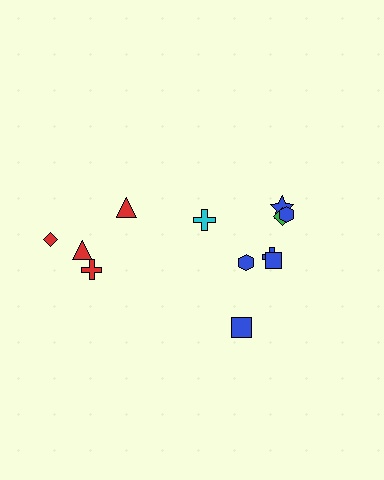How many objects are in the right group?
There are 8 objects.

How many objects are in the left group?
There are 4 objects.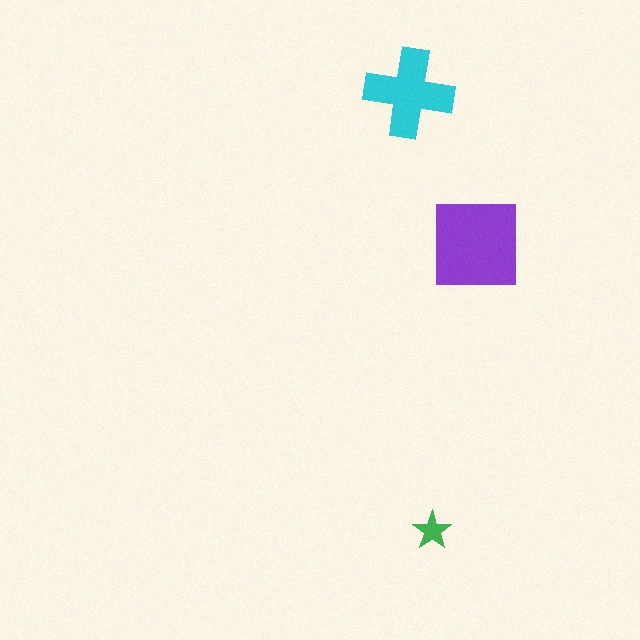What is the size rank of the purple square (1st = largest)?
1st.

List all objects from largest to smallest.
The purple square, the cyan cross, the green star.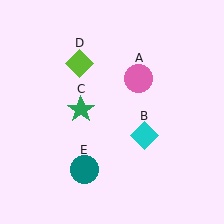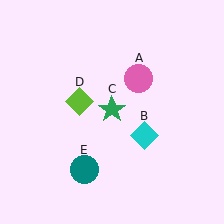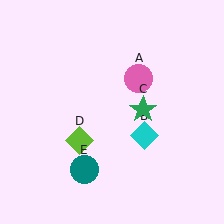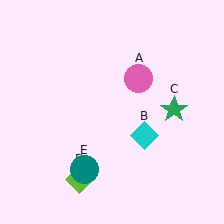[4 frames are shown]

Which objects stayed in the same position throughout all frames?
Pink circle (object A) and cyan diamond (object B) and teal circle (object E) remained stationary.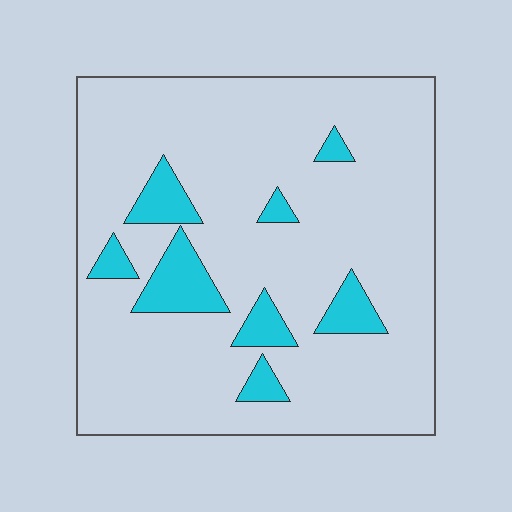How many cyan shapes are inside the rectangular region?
8.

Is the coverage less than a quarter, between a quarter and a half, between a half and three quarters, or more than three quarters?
Less than a quarter.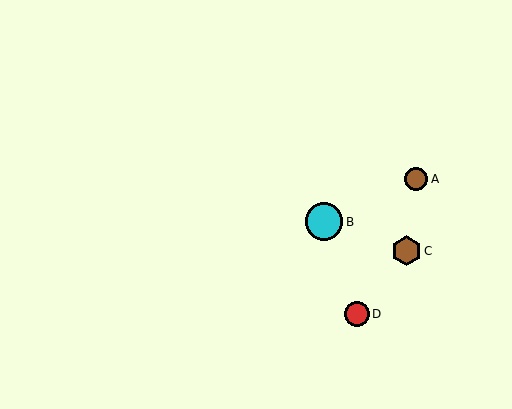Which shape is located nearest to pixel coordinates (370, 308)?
The red circle (labeled D) at (357, 314) is nearest to that location.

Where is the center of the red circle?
The center of the red circle is at (357, 314).